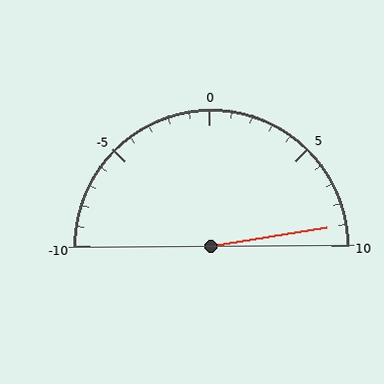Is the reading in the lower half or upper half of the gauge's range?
The reading is in the upper half of the range (-10 to 10).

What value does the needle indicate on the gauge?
The needle indicates approximately 9.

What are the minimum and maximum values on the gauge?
The gauge ranges from -10 to 10.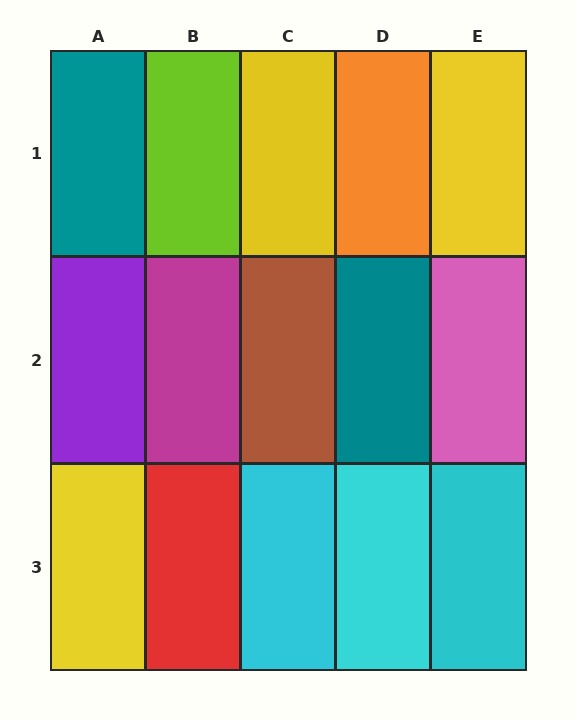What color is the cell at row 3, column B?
Red.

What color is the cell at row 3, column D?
Cyan.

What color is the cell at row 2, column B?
Magenta.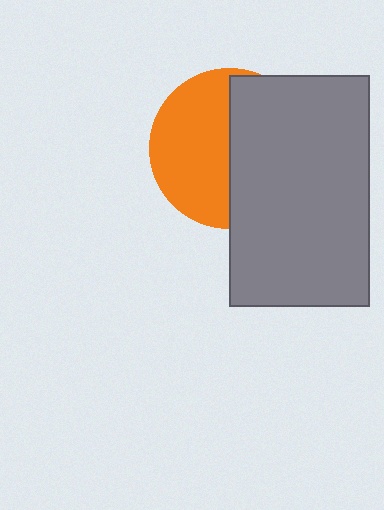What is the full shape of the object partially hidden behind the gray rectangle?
The partially hidden object is an orange circle.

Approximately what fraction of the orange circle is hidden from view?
Roughly 49% of the orange circle is hidden behind the gray rectangle.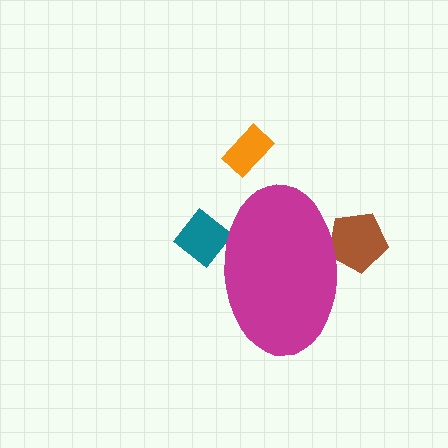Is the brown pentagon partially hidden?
Yes, the brown pentagon is partially hidden behind the magenta ellipse.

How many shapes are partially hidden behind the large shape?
2 shapes are partially hidden.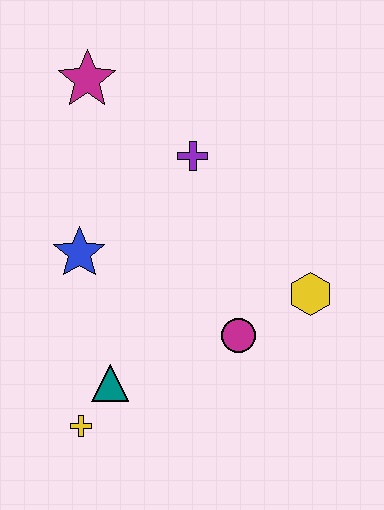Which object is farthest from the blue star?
The yellow hexagon is farthest from the blue star.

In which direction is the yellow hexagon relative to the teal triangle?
The yellow hexagon is to the right of the teal triangle.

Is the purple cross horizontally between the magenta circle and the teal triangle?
Yes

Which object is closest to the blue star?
The teal triangle is closest to the blue star.